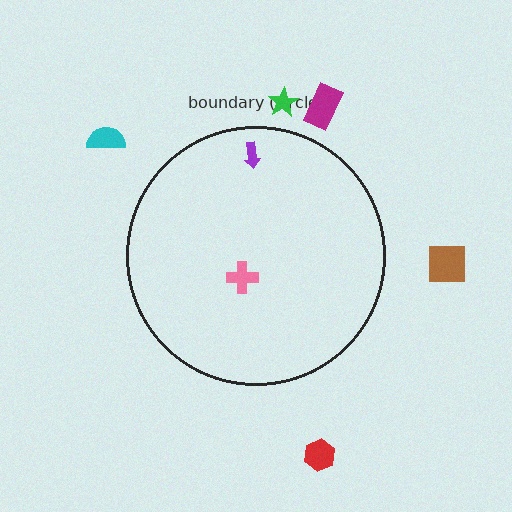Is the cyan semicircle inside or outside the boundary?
Outside.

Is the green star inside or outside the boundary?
Outside.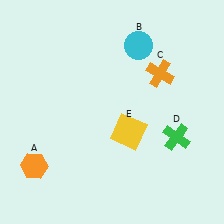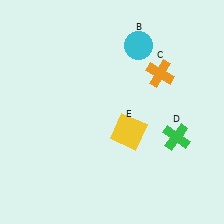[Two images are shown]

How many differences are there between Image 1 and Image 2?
There is 1 difference between the two images.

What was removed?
The orange hexagon (A) was removed in Image 2.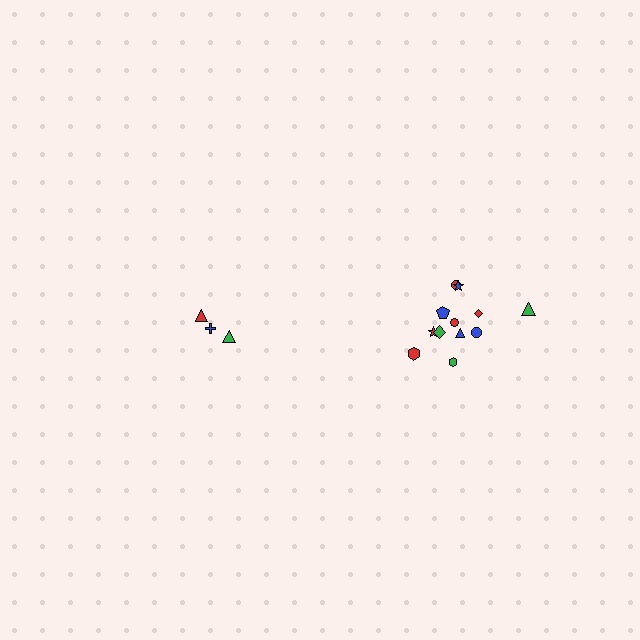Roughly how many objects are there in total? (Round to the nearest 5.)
Roughly 15 objects in total.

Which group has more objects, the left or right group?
The right group.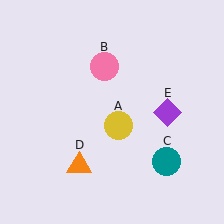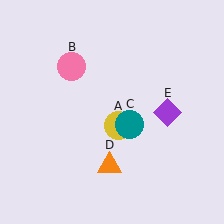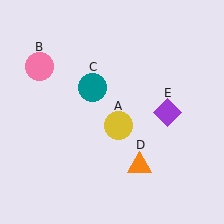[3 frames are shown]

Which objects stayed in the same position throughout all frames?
Yellow circle (object A) and purple diamond (object E) remained stationary.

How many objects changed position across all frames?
3 objects changed position: pink circle (object B), teal circle (object C), orange triangle (object D).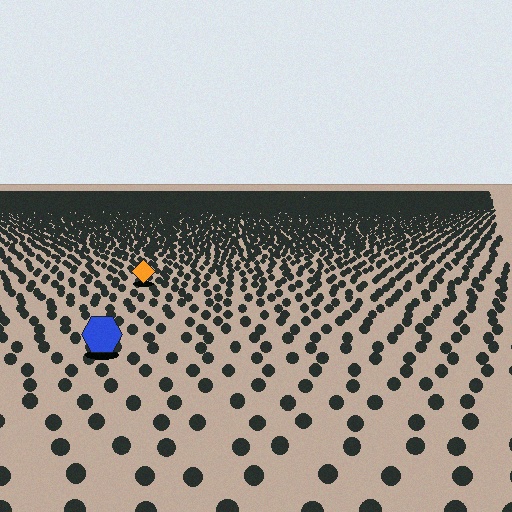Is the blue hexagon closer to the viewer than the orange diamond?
Yes. The blue hexagon is closer — you can tell from the texture gradient: the ground texture is coarser near it.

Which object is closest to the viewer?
The blue hexagon is closest. The texture marks near it are larger and more spread out.